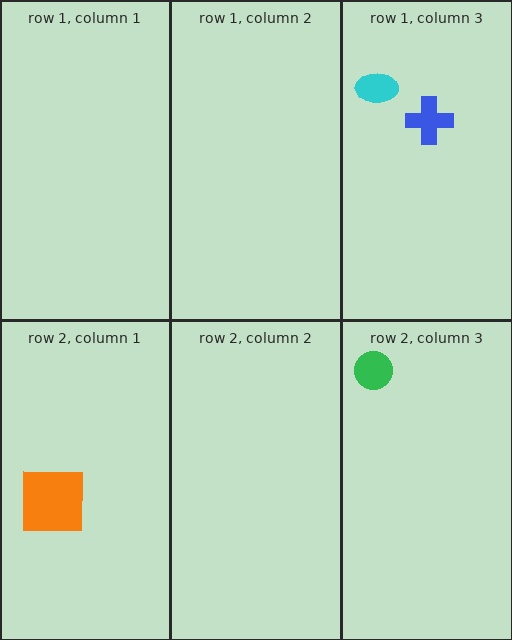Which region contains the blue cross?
The row 1, column 3 region.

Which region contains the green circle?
The row 2, column 3 region.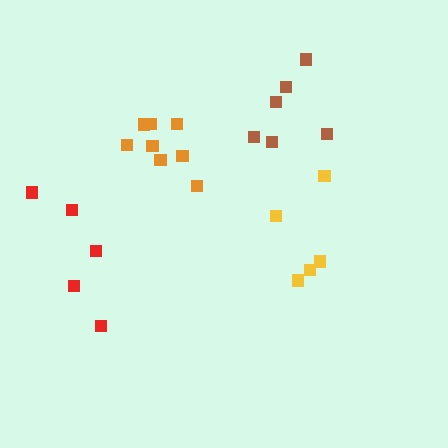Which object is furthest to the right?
The yellow cluster is rightmost.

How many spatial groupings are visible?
There are 4 spatial groupings.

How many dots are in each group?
Group 1: 5 dots, Group 2: 6 dots, Group 3: 8 dots, Group 4: 5 dots (24 total).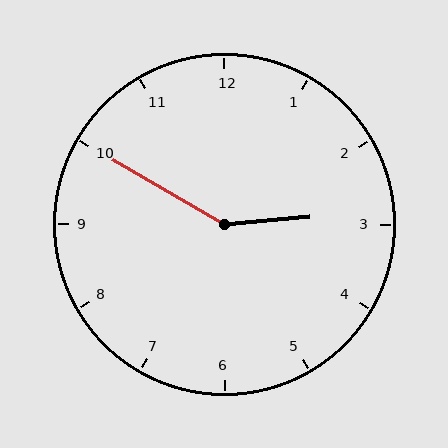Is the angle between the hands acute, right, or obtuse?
It is obtuse.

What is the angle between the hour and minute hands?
Approximately 145 degrees.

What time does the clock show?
2:50.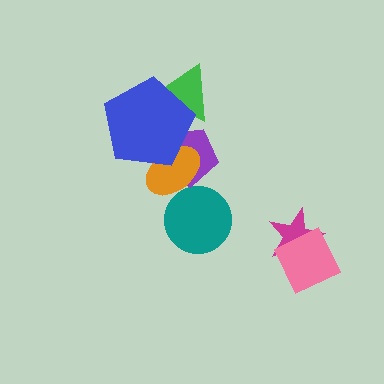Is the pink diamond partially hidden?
No, no other shape covers it.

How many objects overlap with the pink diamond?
1 object overlaps with the pink diamond.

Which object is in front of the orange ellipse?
The blue pentagon is in front of the orange ellipse.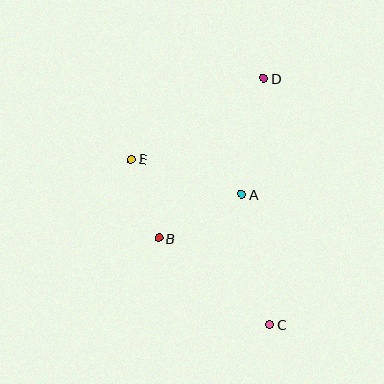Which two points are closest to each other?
Points B and E are closest to each other.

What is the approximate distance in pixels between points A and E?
The distance between A and E is approximately 116 pixels.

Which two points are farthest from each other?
Points C and D are farthest from each other.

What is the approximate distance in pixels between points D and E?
The distance between D and E is approximately 155 pixels.